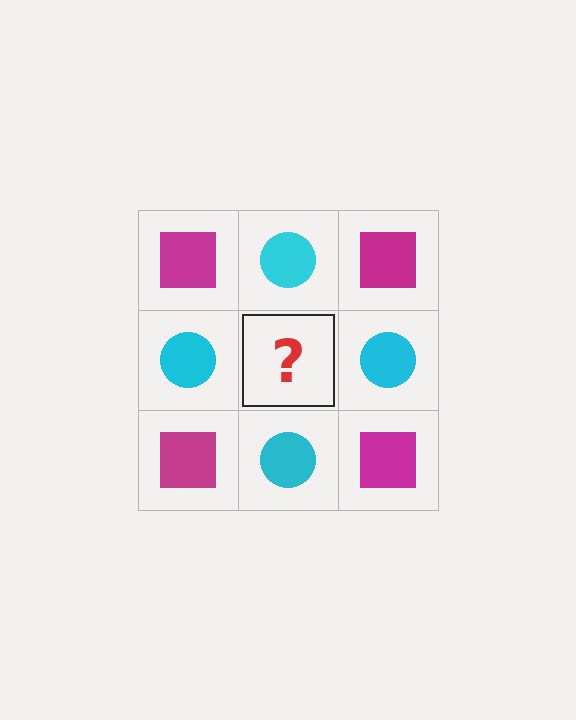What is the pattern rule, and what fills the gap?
The rule is that it alternates magenta square and cyan circle in a checkerboard pattern. The gap should be filled with a magenta square.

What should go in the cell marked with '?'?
The missing cell should contain a magenta square.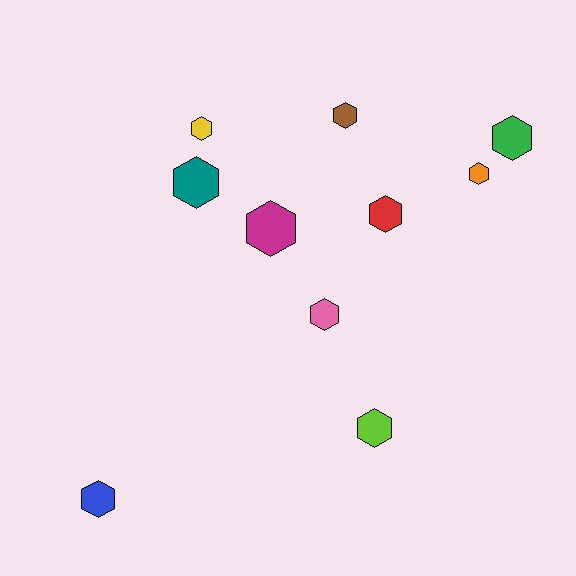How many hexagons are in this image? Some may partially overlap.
There are 10 hexagons.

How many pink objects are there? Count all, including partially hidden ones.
There is 1 pink object.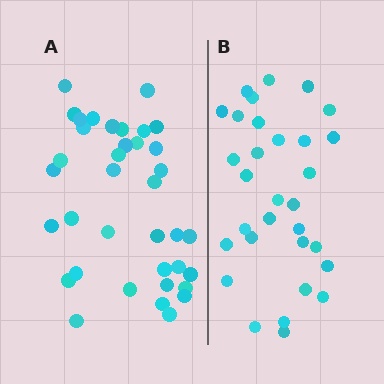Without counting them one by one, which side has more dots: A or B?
Region A (the left region) has more dots.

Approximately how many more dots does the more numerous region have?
Region A has about 6 more dots than region B.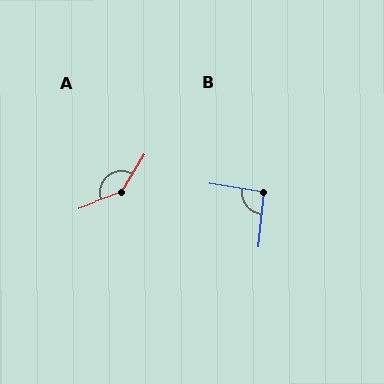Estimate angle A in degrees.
Approximately 142 degrees.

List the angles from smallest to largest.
B (94°), A (142°).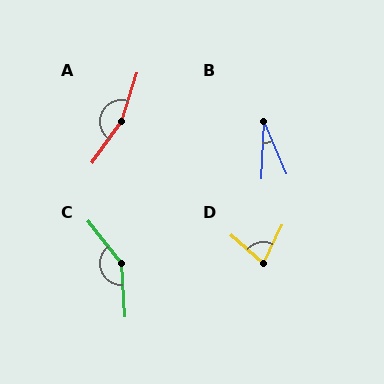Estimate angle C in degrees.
Approximately 145 degrees.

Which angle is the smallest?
B, at approximately 25 degrees.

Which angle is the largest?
A, at approximately 162 degrees.